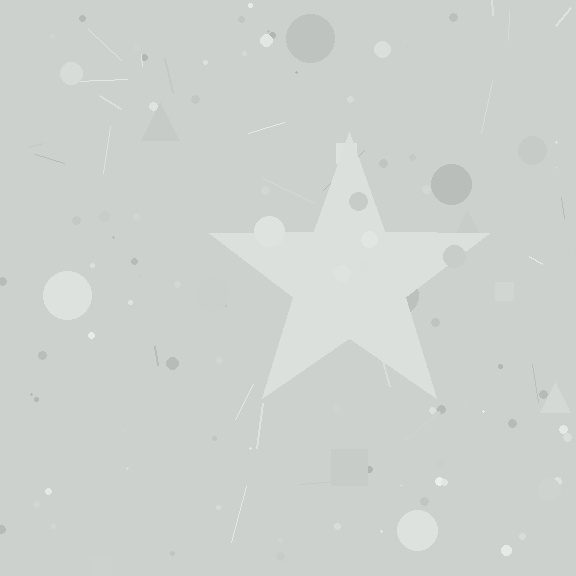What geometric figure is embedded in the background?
A star is embedded in the background.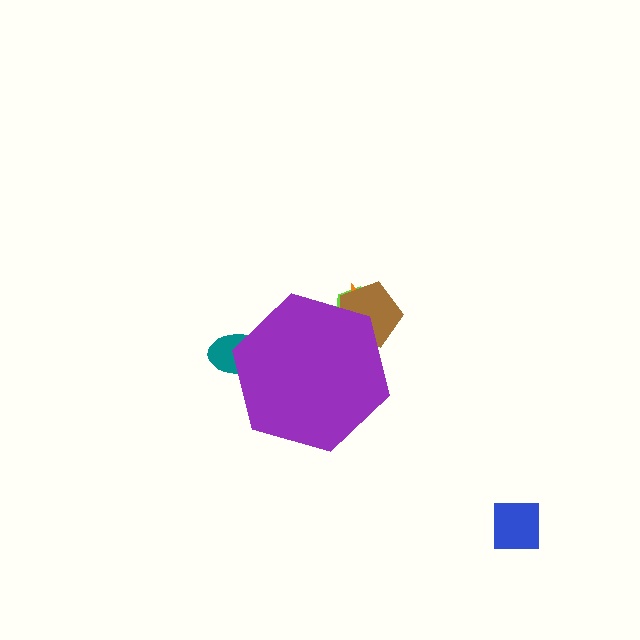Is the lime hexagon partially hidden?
Yes, the lime hexagon is partially hidden behind the purple hexagon.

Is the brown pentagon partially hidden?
Yes, the brown pentagon is partially hidden behind the purple hexagon.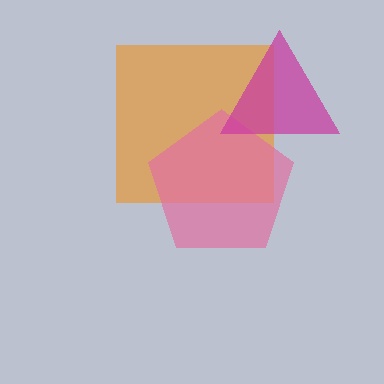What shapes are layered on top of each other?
The layered shapes are: an orange square, a pink pentagon, a magenta triangle.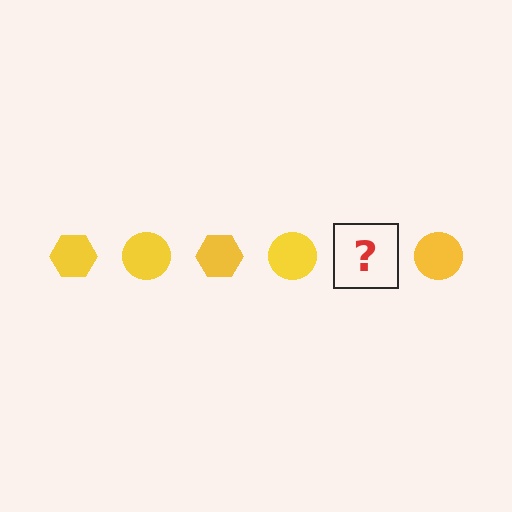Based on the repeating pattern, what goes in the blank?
The blank should be a yellow hexagon.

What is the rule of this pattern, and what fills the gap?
The rule is that the pattern cycles through hexagon, circle shapes in yellow. The gap should be filled with a yellow hexagon.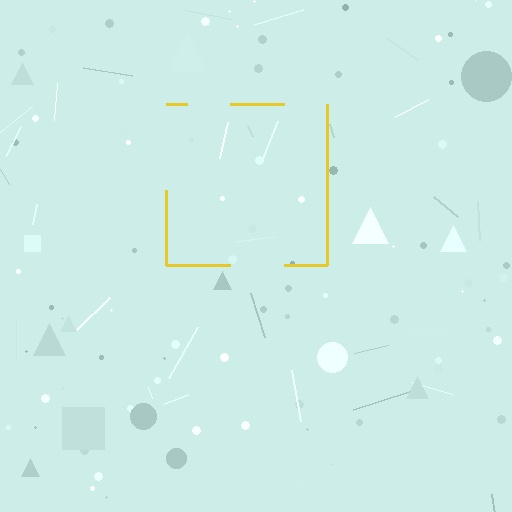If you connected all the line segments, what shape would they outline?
They would outline a square.